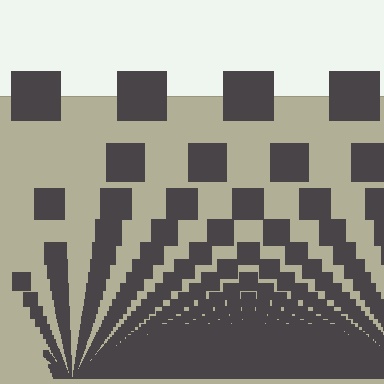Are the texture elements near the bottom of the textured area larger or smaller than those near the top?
Smaller. The gradient is inverted — elements near the bottom are smaller and denser.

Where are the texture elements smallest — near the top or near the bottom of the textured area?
Near the bottom.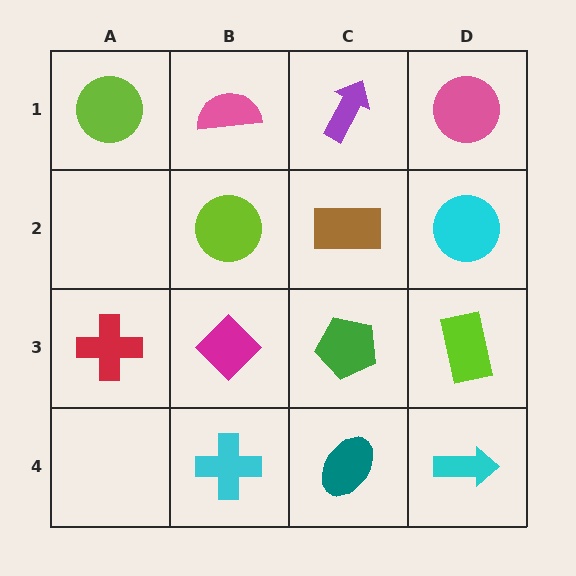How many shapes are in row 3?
4 shapes.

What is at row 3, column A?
A red cross.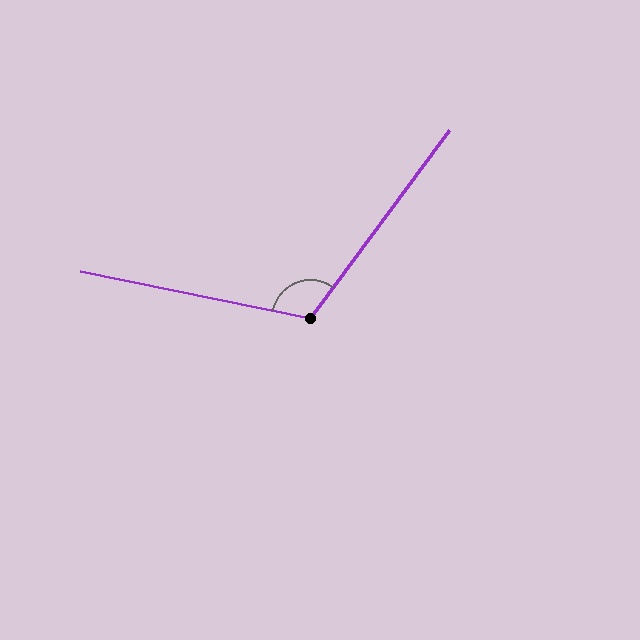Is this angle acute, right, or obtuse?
It is obtuse.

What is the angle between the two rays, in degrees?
Approximately 115 degrees.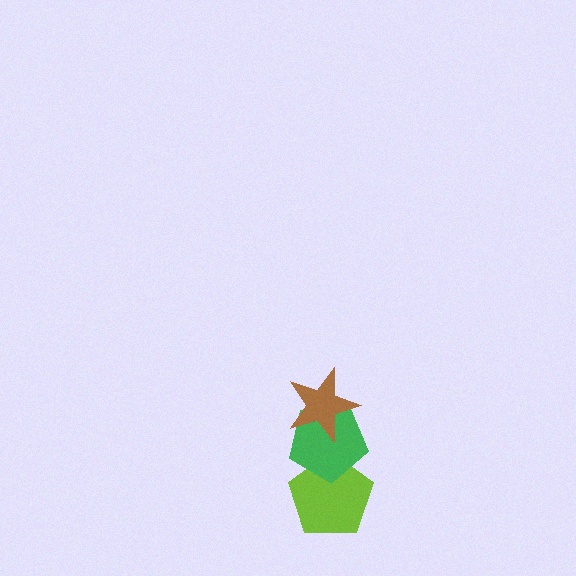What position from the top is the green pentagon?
The green pentagon is 2nd from the top.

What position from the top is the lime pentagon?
The lime pentagon is 3rd from the top.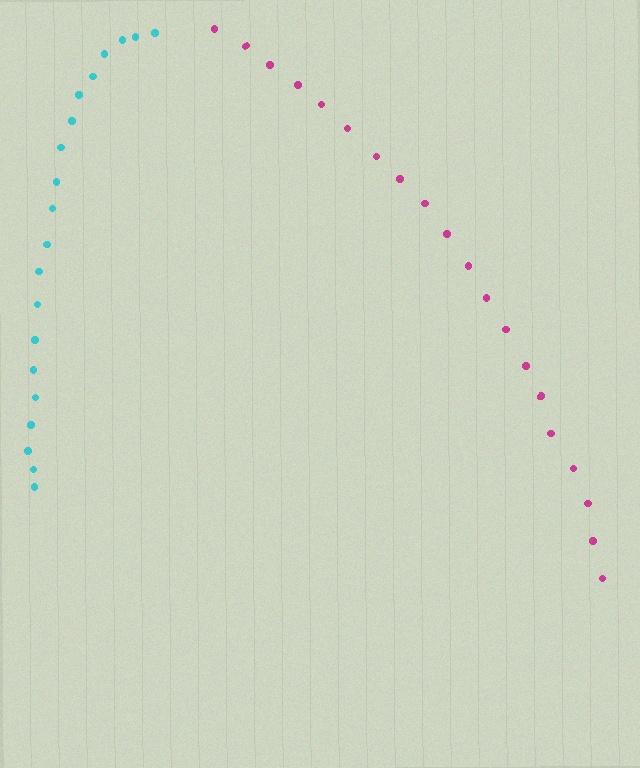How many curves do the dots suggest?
There are 2 distinct paths.